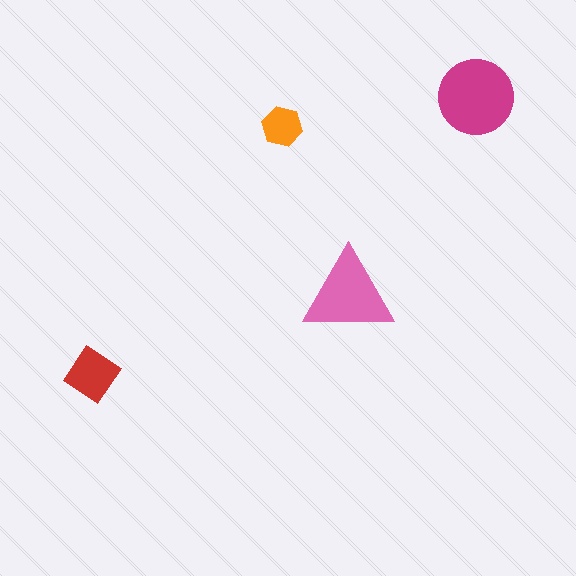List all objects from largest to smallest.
The magenta circle, the pink triangle, the red diamond, the orange hexagon.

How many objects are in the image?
There are 4 objects in the image.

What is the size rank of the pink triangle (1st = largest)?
2nd.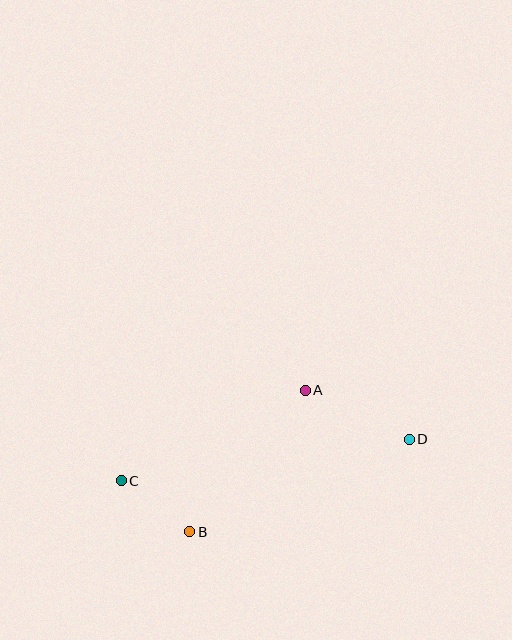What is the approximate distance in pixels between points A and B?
The distance between A and B is approximately 183 pixels.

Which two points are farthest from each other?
Points C and D are farthest from each other.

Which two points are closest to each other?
Points B and C are closest to each other.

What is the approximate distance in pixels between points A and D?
The distance between A and D is approximately 115 pixels.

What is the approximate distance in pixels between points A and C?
The distance between A and C is approximately 205 pixels.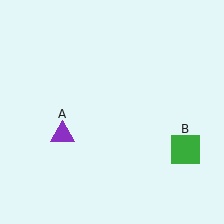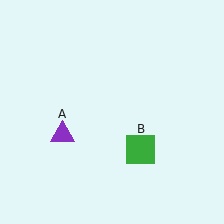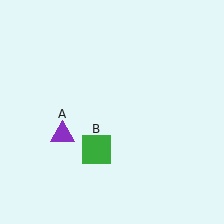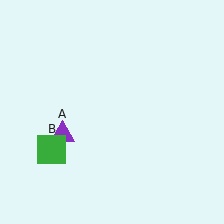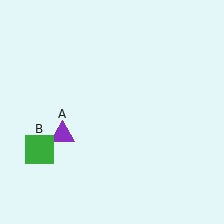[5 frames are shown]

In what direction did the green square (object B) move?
The green square (object B) moved left.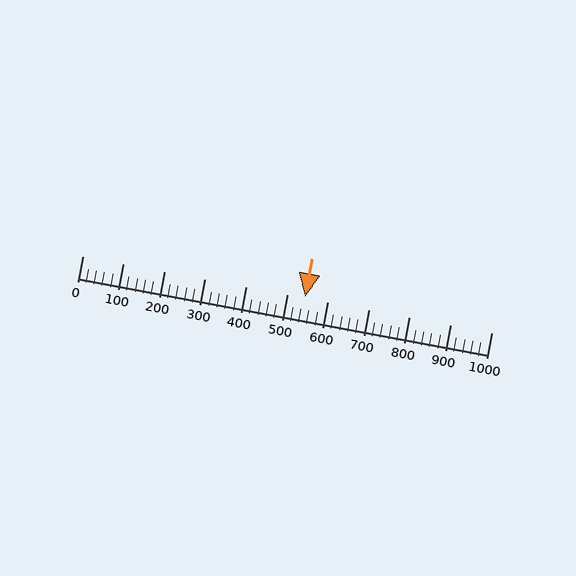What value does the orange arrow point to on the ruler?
The orange arrow points to approximately 544.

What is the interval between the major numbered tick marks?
The major tick marks are spaced 100 units apart.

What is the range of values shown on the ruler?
The ruler shows values from 0 to 1000.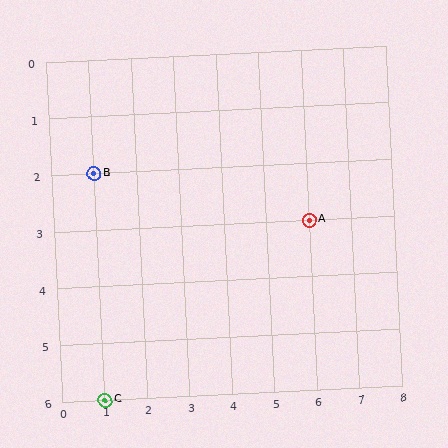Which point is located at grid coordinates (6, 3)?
Point A is at (6, 3).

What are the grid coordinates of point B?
Point B is at grid coordinates (1, 2).